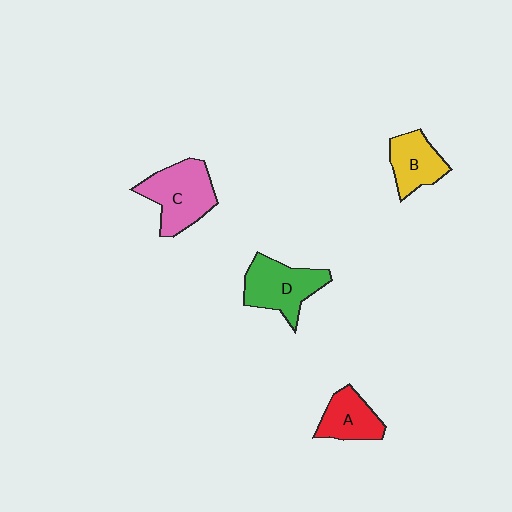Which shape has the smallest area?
Shape A (red).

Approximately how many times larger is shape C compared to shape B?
Approximately 1.5 times.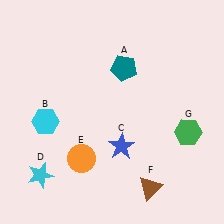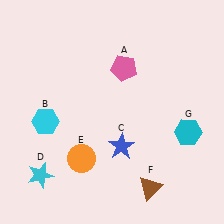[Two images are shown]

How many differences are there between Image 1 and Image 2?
There are 2 differences between the two images.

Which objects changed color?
A changed from teal to pink. G changed from green to cyan.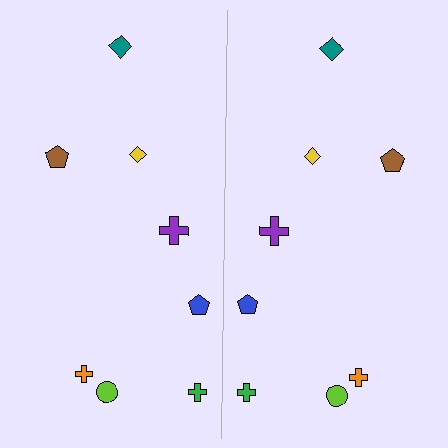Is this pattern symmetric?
Yes, this pattern has bilateral (reflection) symmetry.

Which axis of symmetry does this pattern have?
The pattern has a vertical axis of symmetry running through the center of the image.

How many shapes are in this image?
There are 16 shapes in this image.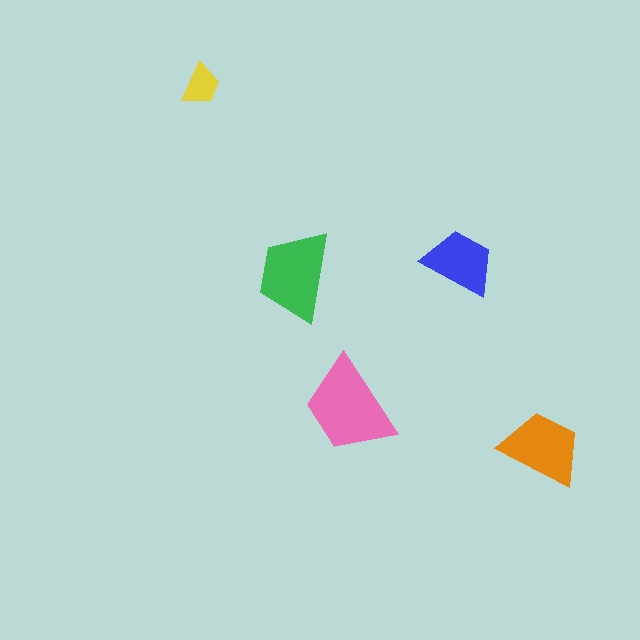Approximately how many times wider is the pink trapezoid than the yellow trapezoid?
About 2.5 times wider.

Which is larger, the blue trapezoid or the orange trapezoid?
The orange one.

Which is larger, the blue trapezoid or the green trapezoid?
The green one.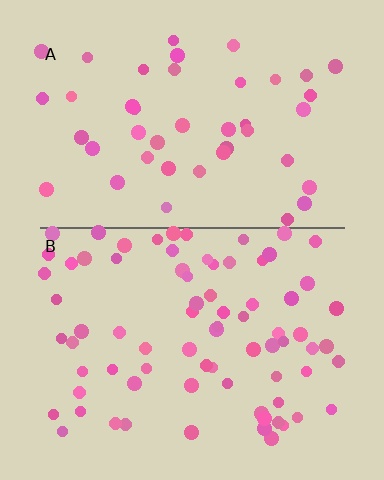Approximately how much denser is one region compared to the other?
Approximately 1.8× — region B over region A.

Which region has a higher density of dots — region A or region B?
B (the bottom).